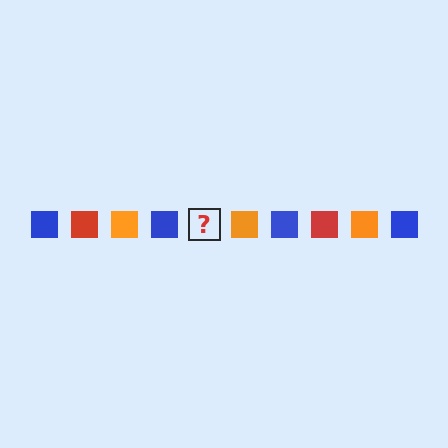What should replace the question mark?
The question mark should be replaced with a red square.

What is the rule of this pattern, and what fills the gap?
The rule is that the pattern cycles through blue, red, orange squares. The gap should be filled with a red square.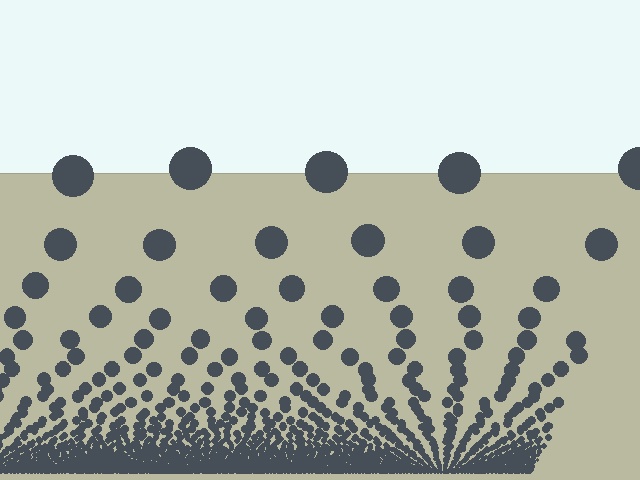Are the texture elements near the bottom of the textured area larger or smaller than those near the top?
Smaller. The gradient is inverted — elements near the bottom are smaller and denser.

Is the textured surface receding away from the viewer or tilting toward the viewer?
The surface appears to tilt toward the viewer. Texture elements get larger and sparser toward the top.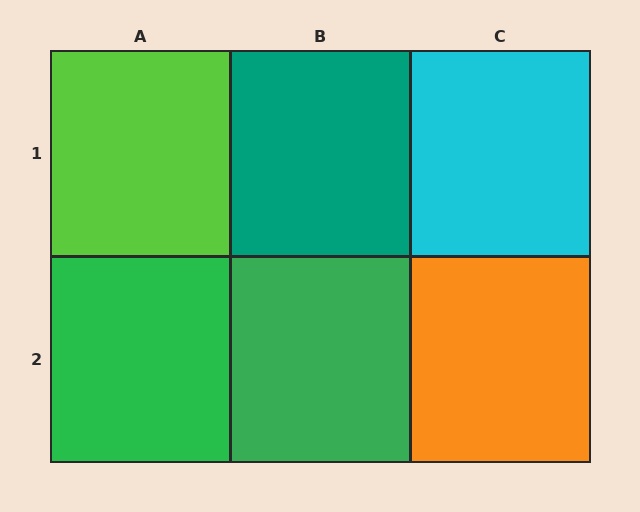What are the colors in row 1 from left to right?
Lime, teal, cyan.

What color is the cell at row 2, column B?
Green.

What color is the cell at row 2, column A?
Green.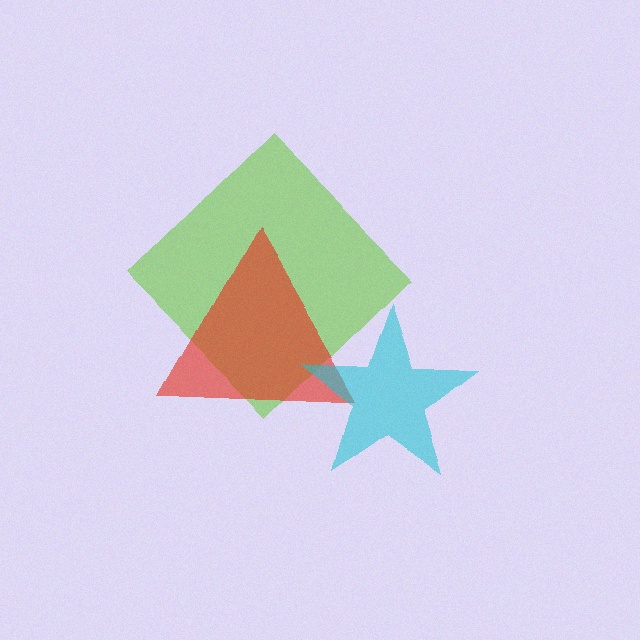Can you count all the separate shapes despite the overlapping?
Yes, there are 3 separate shapes.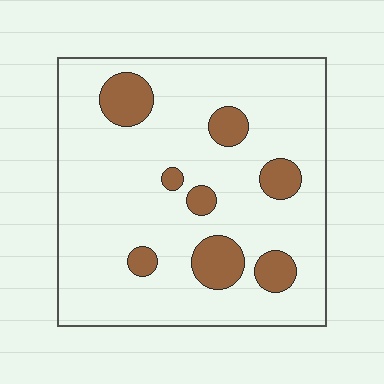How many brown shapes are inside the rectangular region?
8.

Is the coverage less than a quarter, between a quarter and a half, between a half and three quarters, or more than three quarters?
Less than a quarter.